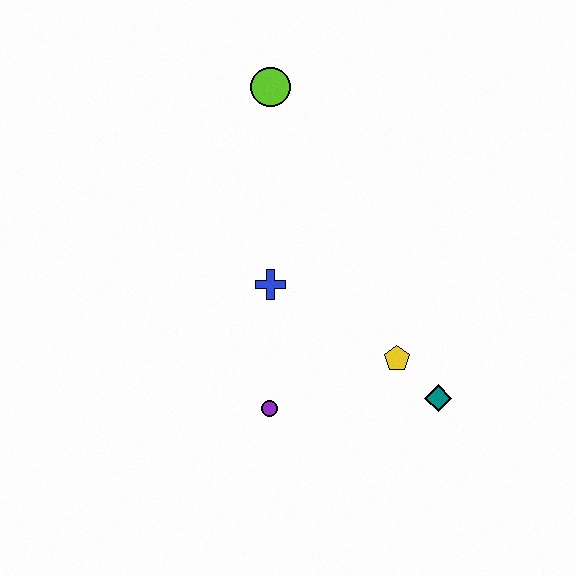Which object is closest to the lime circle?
The blue cross is closest to the lime circle.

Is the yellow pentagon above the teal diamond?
Yes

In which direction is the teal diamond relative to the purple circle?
The teal diamond is to the right of the purple circle.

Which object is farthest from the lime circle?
The teal diamond is farthest from the lime circle.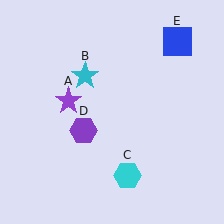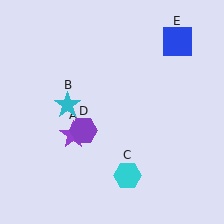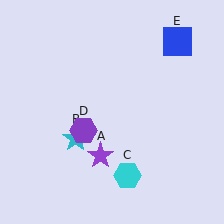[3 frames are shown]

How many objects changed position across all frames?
2 objects changed position: purple star (object A), cyan star (object B).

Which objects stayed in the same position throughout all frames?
Cyan hexagon (object C) and purple hexagon (object D) and blue square (object E) remained stationary.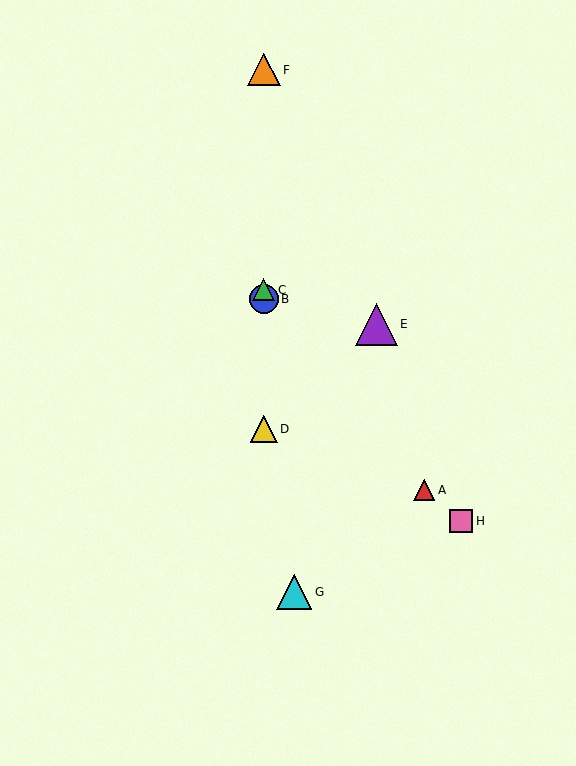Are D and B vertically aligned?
Yes, both are at x≈264.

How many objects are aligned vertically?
4 objects (B, C, D, F) are aligned vertically.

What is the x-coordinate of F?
Object F is at x≈264.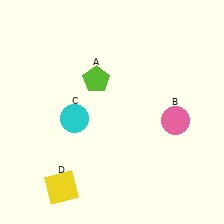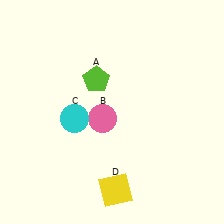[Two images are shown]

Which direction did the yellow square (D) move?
The yellow square (D) moved right.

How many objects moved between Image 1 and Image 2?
2 objects moved between the two images.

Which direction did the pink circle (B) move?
The pink circle (B) moved left.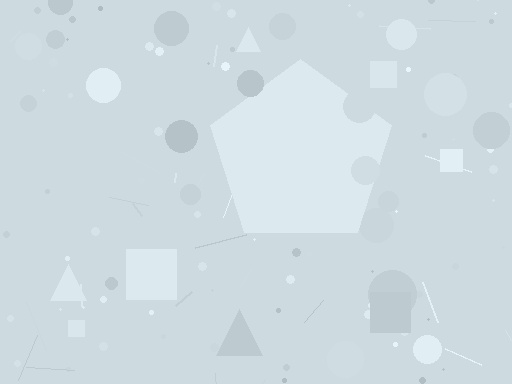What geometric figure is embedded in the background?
A pentagon is embedded in the background.